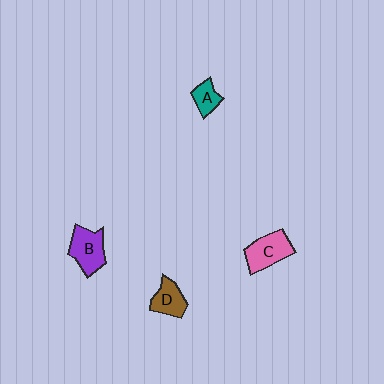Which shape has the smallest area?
Shape A (teal).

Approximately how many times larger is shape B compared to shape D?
Approximately 1.3 times.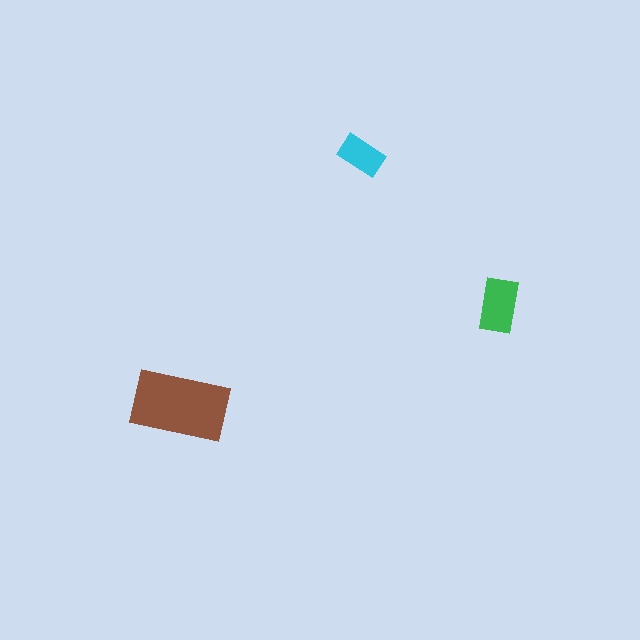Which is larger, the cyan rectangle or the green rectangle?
The green one.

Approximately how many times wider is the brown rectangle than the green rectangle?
About 2 times wider.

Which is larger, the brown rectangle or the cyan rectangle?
The brown one.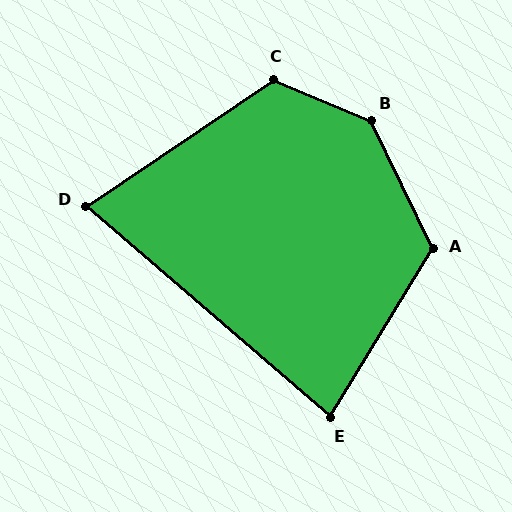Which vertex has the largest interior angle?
B, at approximately 139 degrees.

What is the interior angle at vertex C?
Approximately 123 degrees (obtuse).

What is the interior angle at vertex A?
Approximately 123 degrees (obtuse).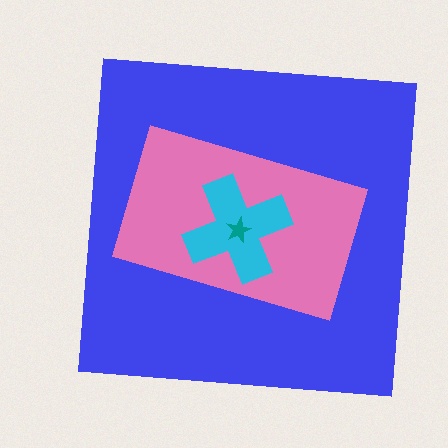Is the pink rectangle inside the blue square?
Yes.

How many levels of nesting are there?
4.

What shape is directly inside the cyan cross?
The teal star.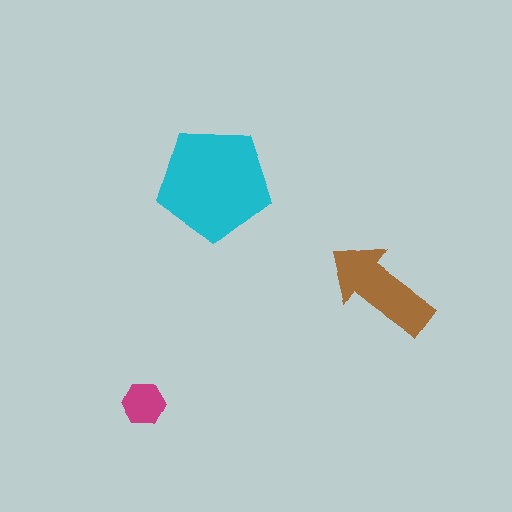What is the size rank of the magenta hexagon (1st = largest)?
3rd.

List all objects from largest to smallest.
The cyan pentagon, the brown arrow, the magenta hexagon.